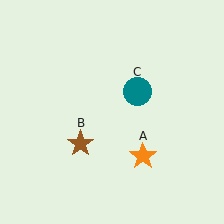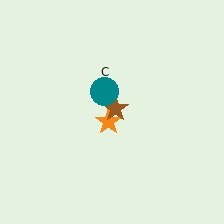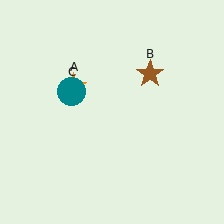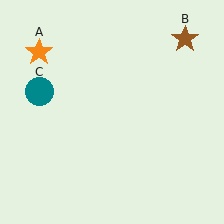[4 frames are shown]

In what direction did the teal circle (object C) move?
The teal circle (object C) moved left.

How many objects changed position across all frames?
3 objects changed position: orange star (object A), brown star (object B), teal circle (object C).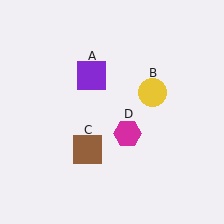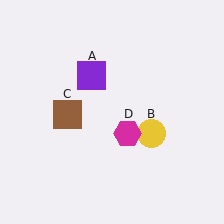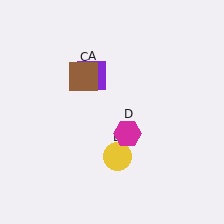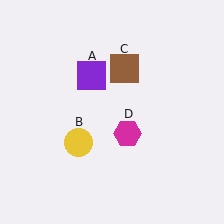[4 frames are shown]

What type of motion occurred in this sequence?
The yellow circle (object B), brown square (object C) rotated clockwise around the center of the scene.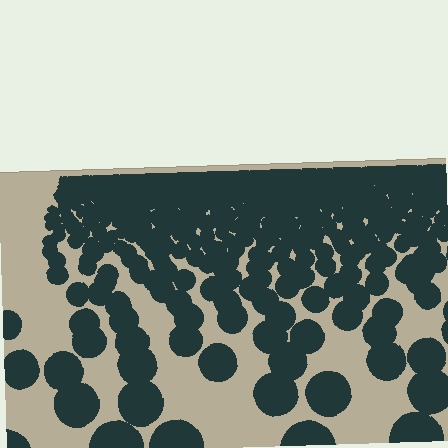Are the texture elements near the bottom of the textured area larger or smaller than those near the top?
Larger. Near the bottom, elements are closer to the viewer and appear at a bigger on-screen size.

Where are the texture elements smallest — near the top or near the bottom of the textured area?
Near the top.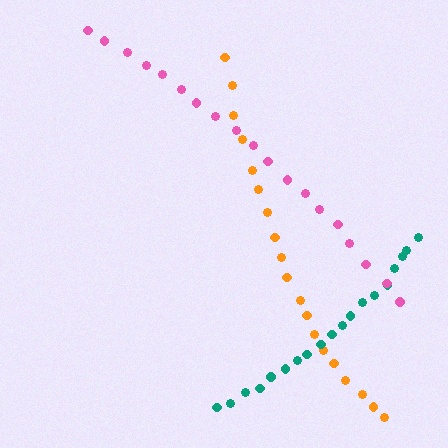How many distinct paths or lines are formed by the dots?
There are 3 distinct paths.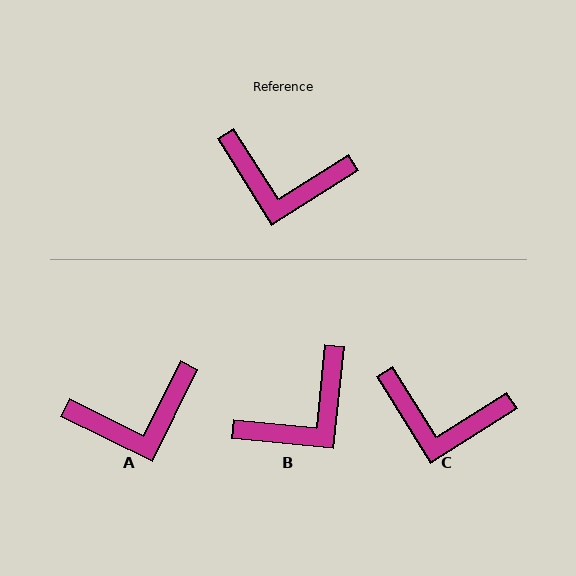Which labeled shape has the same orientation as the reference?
C.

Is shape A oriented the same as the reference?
No, it is off by about 32 degrees.